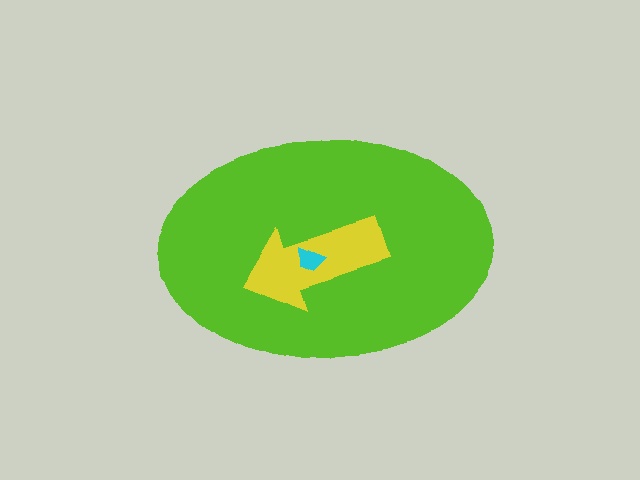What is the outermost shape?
The lime ellipse.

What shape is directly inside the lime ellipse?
The yellow arrow.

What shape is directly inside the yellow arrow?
The cyan trapezoid.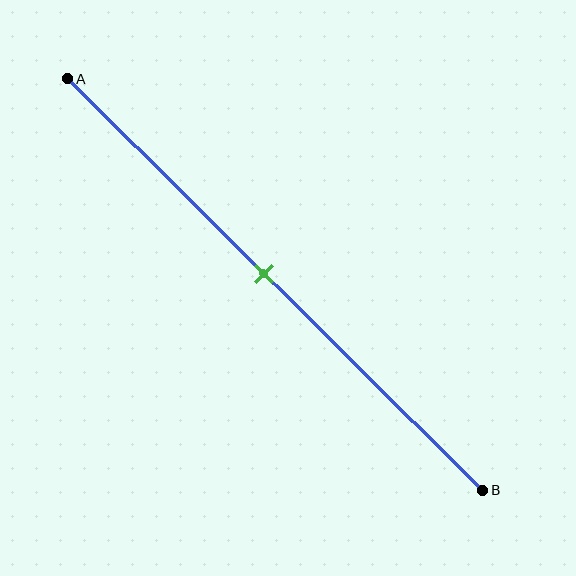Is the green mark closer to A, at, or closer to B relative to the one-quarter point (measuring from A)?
The green mark is closer to point B than the one-quarter point of segment AB.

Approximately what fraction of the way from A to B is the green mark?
The green mark is approximately 45% of the way from A to B.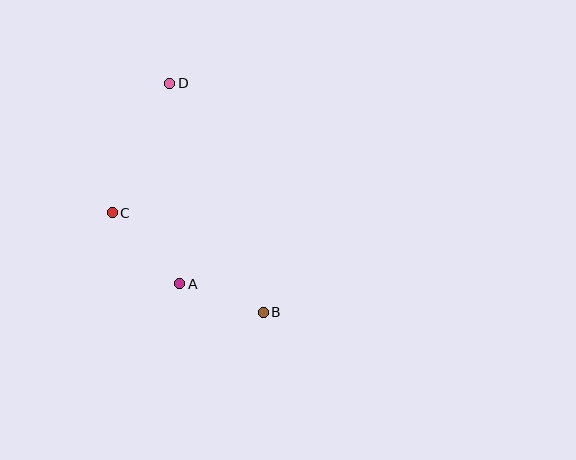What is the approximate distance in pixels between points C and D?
The distance between C and D is approximately 142 pixels.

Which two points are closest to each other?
Points A and B are closest to each other.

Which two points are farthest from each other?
Points B and D are farthest from each other.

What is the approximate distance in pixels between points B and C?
The distance between B and C is approximately 181 pixels.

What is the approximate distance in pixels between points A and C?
The distance between A and C is approximately 98 pixels.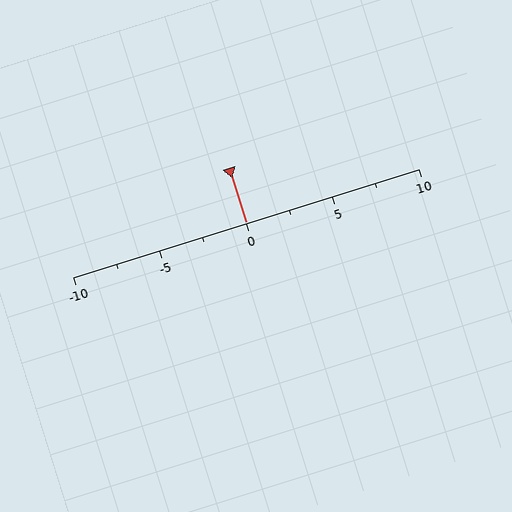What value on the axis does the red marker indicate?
The marker indicates approximately 0.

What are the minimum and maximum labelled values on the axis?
The axis runs from -10 to 10.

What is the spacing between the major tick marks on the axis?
The major ticks are spaced 5 apart.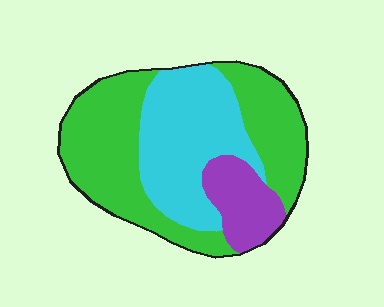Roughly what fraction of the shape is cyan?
Cyan takes up about one third (1/3) of the shape.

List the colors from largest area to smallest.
From largest to smallest: green, cyan, purple.